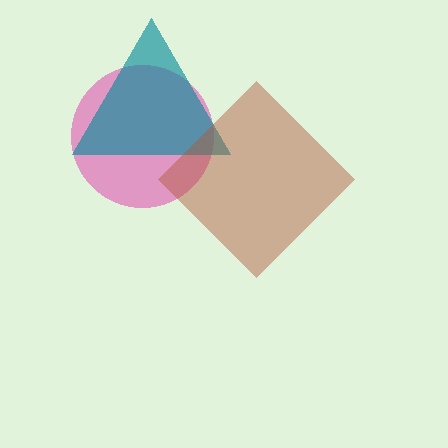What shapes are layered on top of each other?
The layered shapes are: a pink circle, a teal triangle, a brown diamond.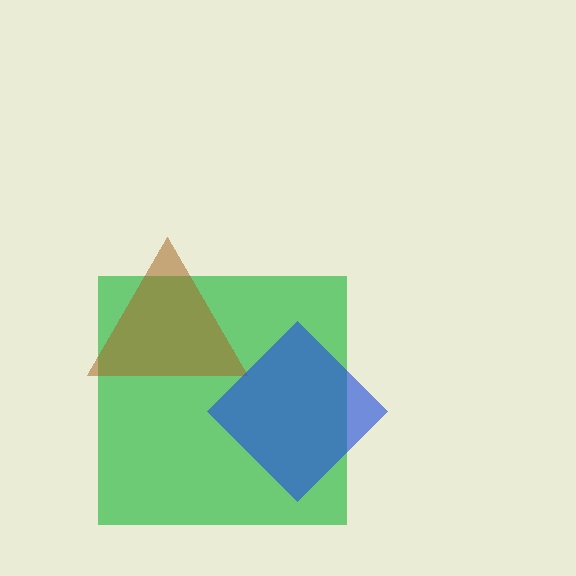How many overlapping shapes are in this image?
There are 3 overlapping shapes in the image.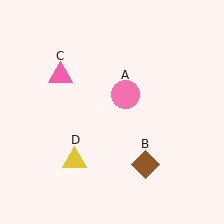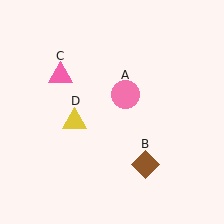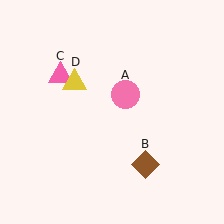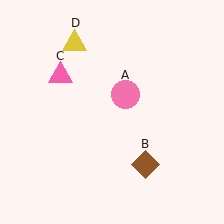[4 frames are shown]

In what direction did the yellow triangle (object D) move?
The yellow triangle (object D) moved up.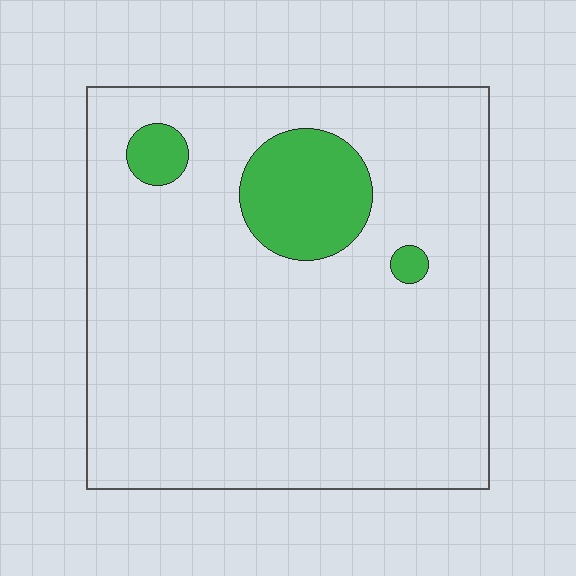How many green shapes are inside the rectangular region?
3.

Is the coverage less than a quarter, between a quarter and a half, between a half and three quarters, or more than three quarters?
Less than a quarter.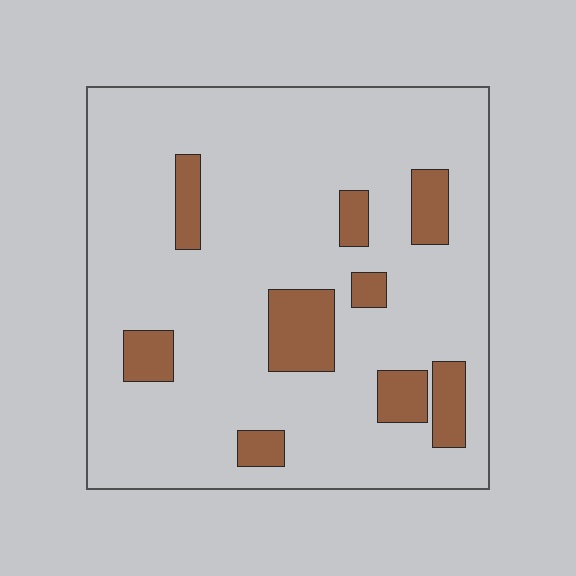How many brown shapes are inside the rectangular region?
9.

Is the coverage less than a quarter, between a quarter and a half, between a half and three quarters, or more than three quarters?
Less than a quarter.